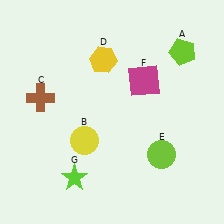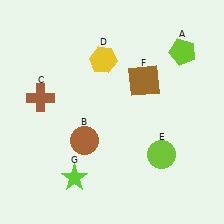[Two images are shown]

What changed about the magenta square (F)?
In Image 1, F is magenta. In Image 2, it changed to brown.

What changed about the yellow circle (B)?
In Image 1, B is yellow. In Image 2, it changed to brown.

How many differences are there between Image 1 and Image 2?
There are 2 differences between the two images.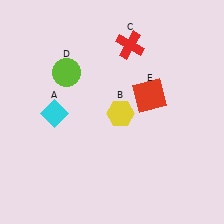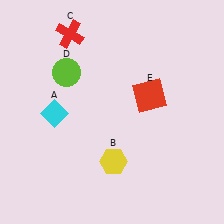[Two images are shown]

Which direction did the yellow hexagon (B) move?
The yellow hexagon (B) moved down.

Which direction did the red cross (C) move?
The red cross (C) moved left.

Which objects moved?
The objects that moved are: the yellow hexagon (B), the red cross (C).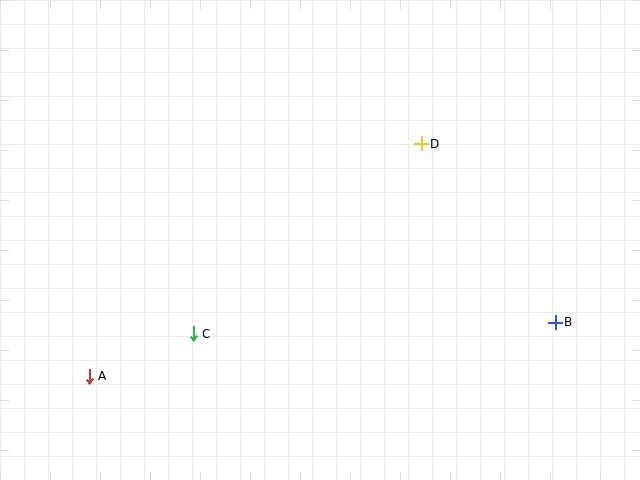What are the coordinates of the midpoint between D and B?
The midpoint between D and B is at (488, 233).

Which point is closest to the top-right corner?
Point D is closest to the top-right corner.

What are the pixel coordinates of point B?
Point B is at (555, 322).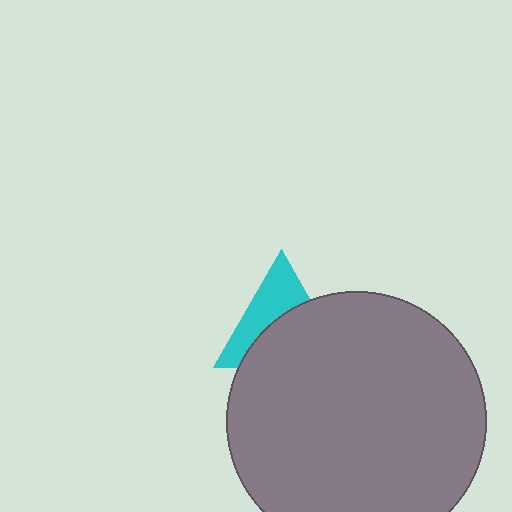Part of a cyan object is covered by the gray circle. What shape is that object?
It is a triangle.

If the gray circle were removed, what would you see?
You would see the complete cyan triangle.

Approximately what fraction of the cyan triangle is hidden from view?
Roughly 55% of the cyan triangle is hidden behind the gray circle.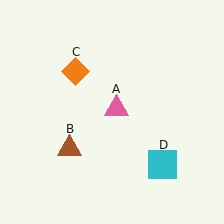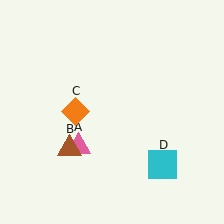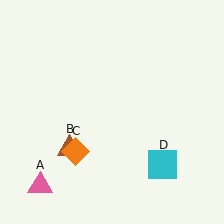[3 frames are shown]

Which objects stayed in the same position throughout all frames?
Brown triangle (object B) and cyan square (object D) remained stationary.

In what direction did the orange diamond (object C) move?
The orange diamond (object C) moved down.